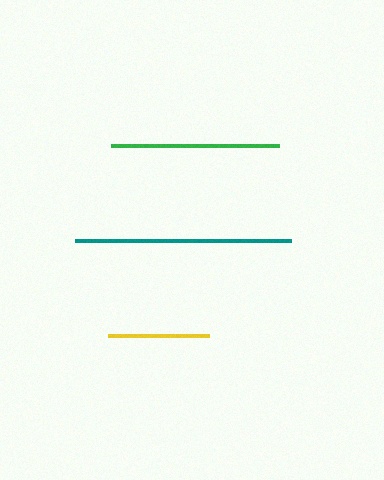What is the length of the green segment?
The green segment is approximately 168 pixels long.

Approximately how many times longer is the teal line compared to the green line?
The teal line is approximately 1.3 times the length of the green line.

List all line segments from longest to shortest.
From longest to shortest: teal, green, yellow.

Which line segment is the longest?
The teal line is the longest at approximately 216 pixels.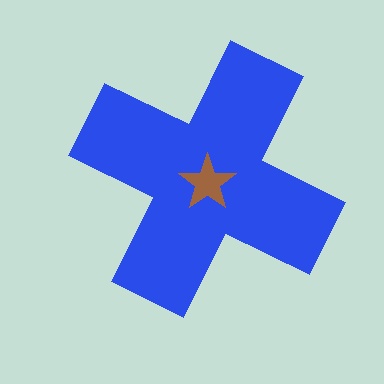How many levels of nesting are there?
2.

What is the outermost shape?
The blue cross.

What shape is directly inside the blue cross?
The brown star.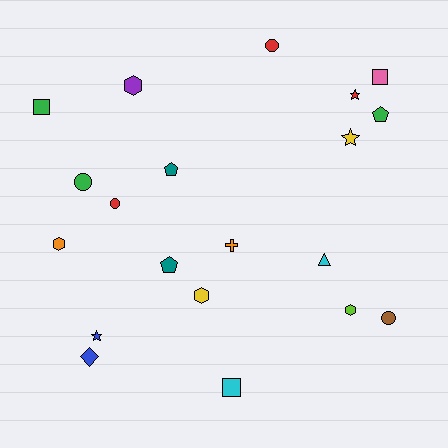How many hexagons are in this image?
There are 4 hexagons.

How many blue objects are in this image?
There are 2 blue objects.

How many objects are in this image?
There are 20 objects.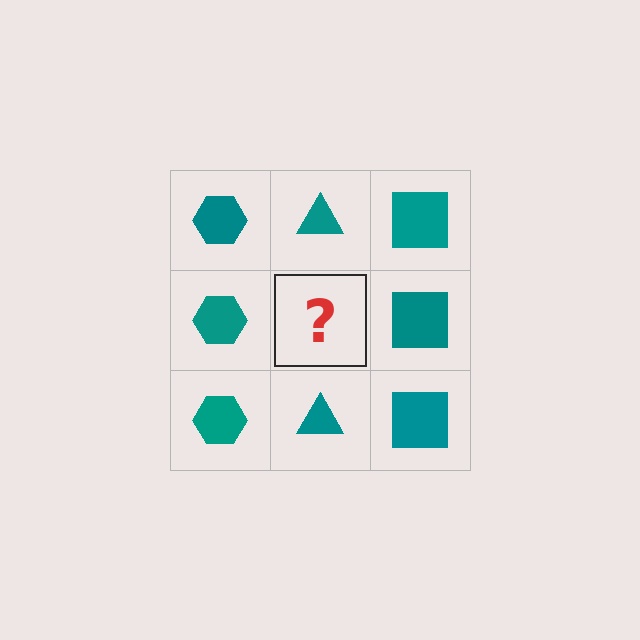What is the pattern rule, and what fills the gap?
The rule is that each column has a consistent shape. The gap should be filled with a teal triangle.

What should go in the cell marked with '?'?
The missing cell should contain a teal triangle.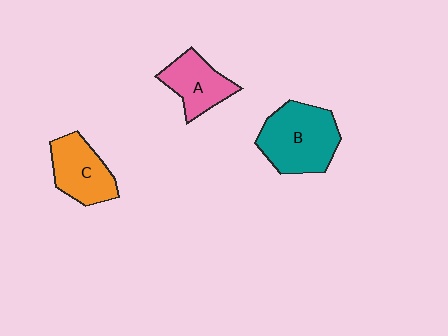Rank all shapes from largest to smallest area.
From largest to smallest: B (teal), C (orange), A (pink).